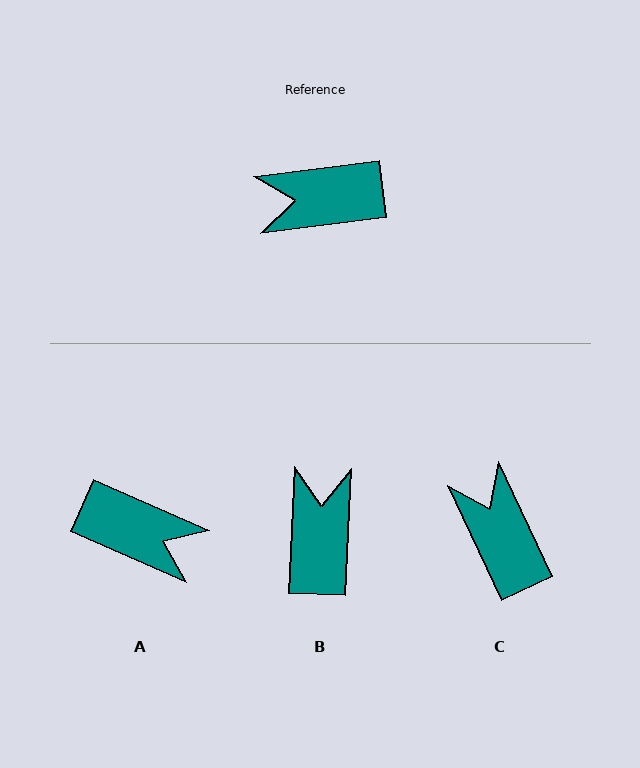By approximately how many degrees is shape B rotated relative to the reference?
Approximately 100 degrees clockwise.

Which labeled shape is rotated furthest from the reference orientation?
A, about 149 degrees away.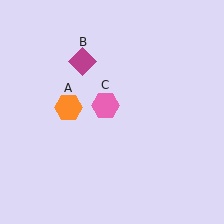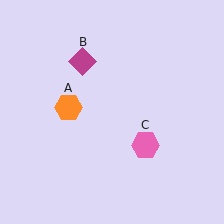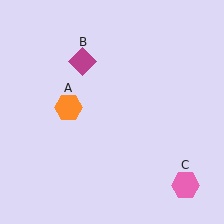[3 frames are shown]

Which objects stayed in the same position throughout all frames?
Orange hexagon (object A) and magenta diamond (object B) remained stationary.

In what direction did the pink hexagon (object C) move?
The pink hexagon (object C) moved down and to the right.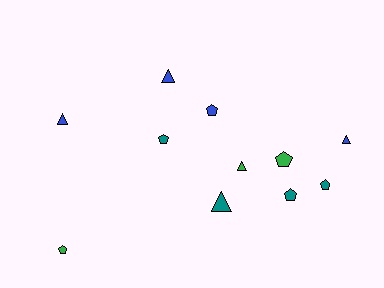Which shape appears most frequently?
Pentagon, with 6 objects.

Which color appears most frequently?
Blue, with 4 objects.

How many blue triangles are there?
There are 3 blue triangles.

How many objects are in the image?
There are 11 objects.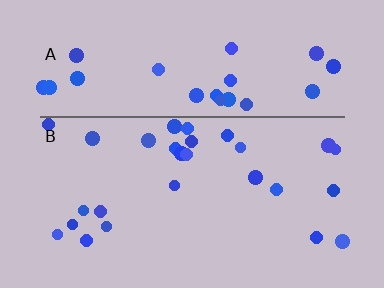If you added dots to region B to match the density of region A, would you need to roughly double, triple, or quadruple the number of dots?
Approximately double.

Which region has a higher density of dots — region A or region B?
A (the top).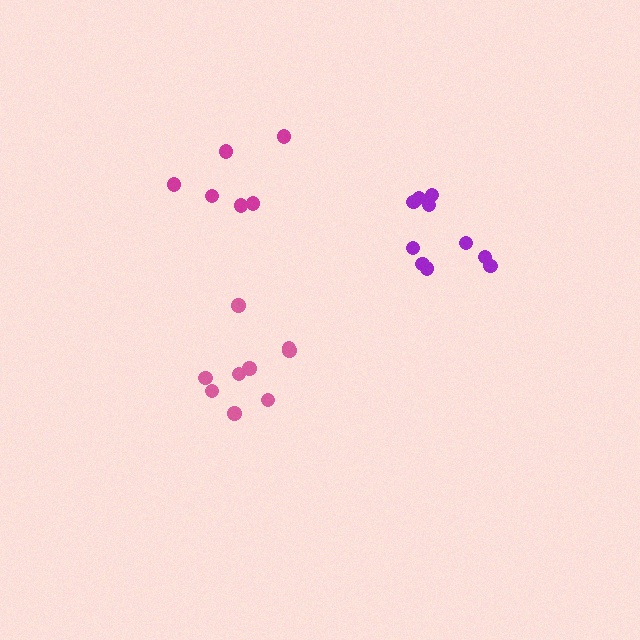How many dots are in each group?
Group 1: 9 dots, Group 2: 10 dots, Group 3: 6 dots (25 total).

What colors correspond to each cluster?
The clusters are colored: pink, purple, magenta.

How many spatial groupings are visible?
There are 3 spatial groupings.